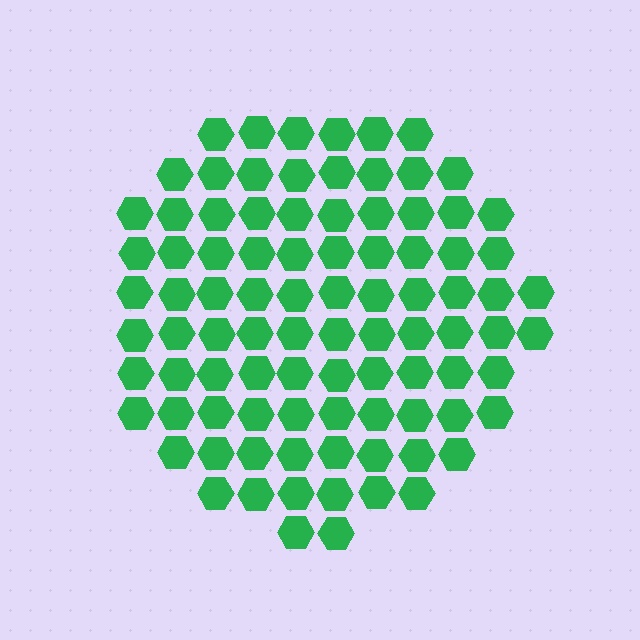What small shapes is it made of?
It is made of small hexagons.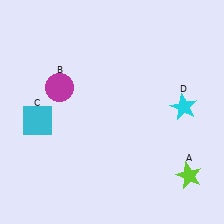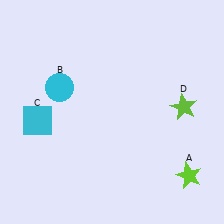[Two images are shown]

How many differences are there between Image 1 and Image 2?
There are 2 differences between the two images.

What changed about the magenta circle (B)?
In Image 1, B is magenta. In Image 2, it changed to cyan.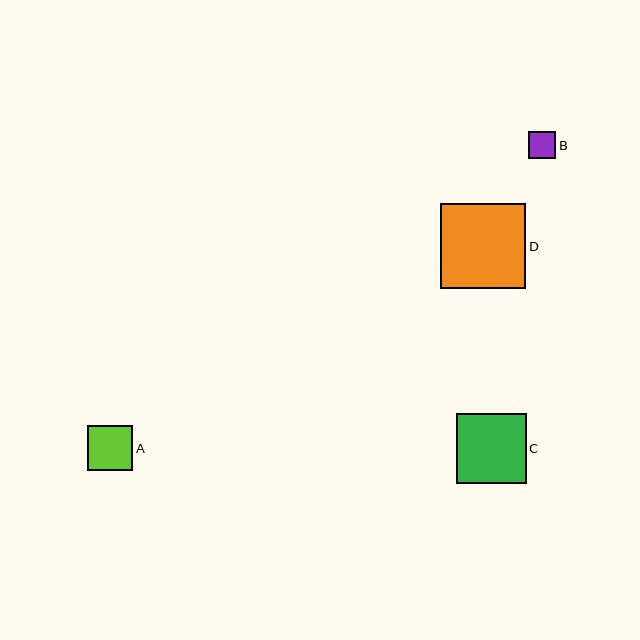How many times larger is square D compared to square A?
Square D is approximately 1.9 times the size of square A.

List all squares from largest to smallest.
From largest to smallest: D, C, A, B.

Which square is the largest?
Square D is the largest with a size of approximately 85 pixels.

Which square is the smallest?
Square B is the smallest with a size of approximately 27 pixels.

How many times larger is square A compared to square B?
Square A is approximately 1.7 times the size of square B.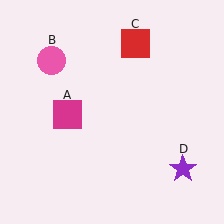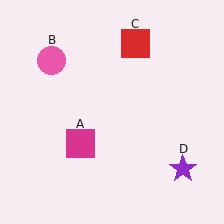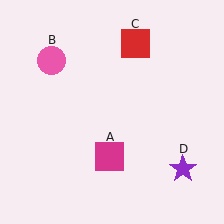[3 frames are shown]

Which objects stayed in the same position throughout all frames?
Pink circle (object B) and red square (object C) and purple star (object D) remained stationary.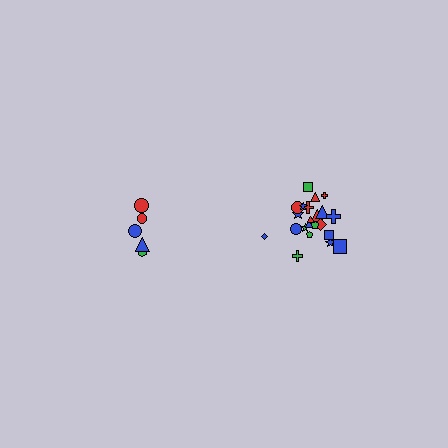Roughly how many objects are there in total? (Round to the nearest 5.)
Roughly 25 objects in total.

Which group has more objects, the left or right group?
The right group.